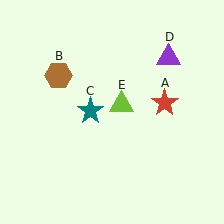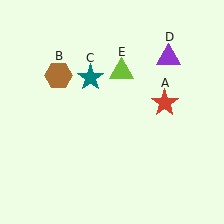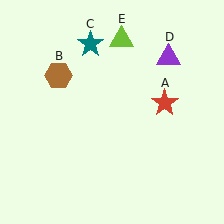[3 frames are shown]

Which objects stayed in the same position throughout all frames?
Red star (object A) and brown hexagon (object B) and purple triangle (object D) remained stationary.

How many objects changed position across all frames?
2 objects changed position: teal star (object C), lime triangle (object E).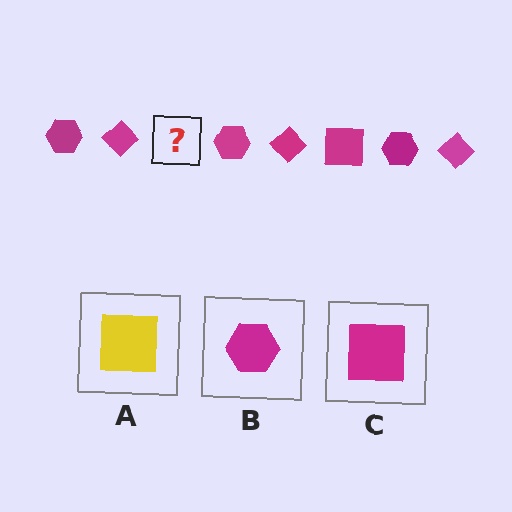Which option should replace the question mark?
Option C.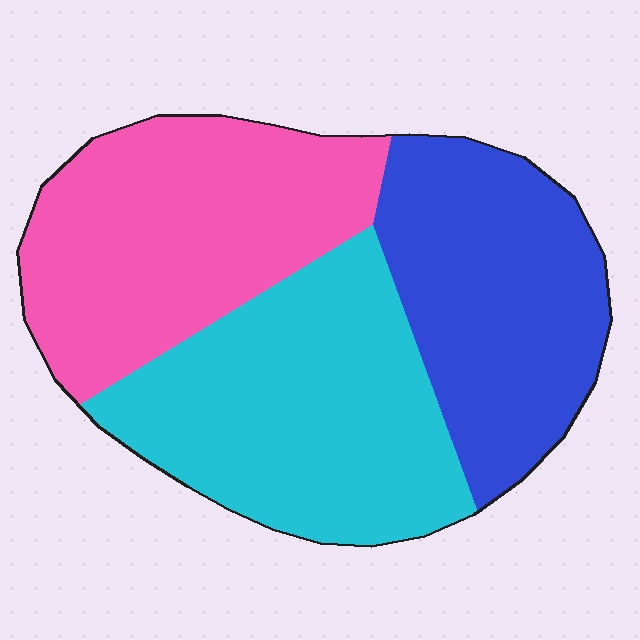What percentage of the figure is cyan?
Cyan takes up about three eighths (3/8) of the figure.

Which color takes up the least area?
Blue, at roughly 30%.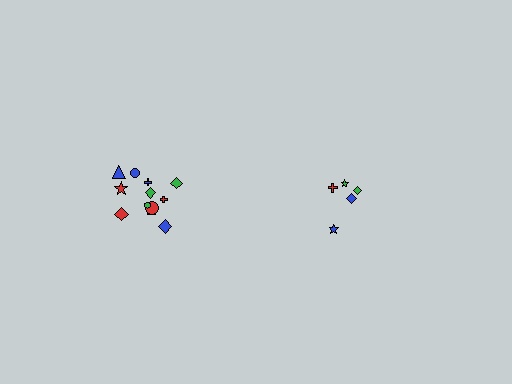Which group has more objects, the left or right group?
The left group.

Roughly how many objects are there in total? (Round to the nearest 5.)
Roughly 15 objects in total.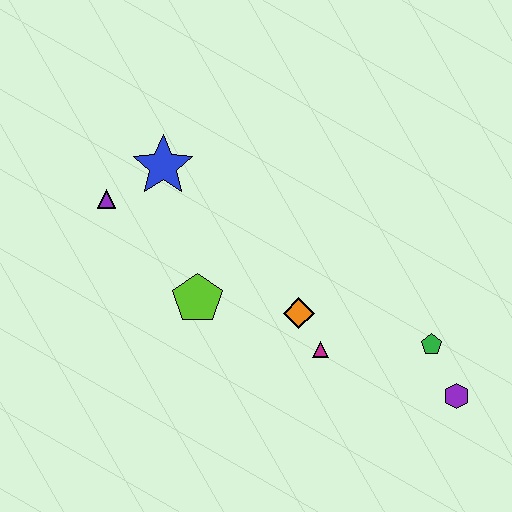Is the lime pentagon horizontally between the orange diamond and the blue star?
Yes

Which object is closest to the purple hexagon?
The green pentagon is closest to the purple hexagon.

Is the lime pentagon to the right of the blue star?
Yes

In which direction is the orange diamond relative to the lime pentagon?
The orange diamond is to the right of the lime pentagon.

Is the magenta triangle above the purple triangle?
No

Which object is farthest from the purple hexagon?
The purple triangle is farthest from the purple hexagon.